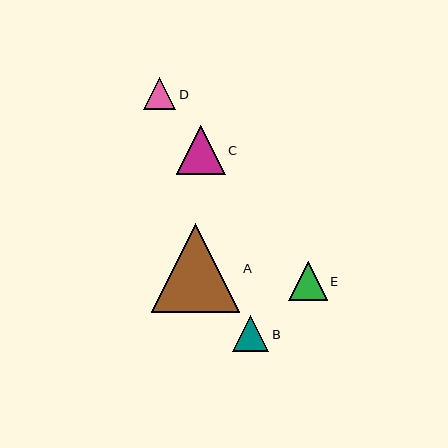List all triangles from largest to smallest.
From largest to smallest: A, C, E, B, D.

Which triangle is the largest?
Triangle A is the largest with a size of approximately 89 pixels.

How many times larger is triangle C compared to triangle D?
Triangle C is approximately 1.5 times the size of triangle D.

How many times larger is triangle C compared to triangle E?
Triangle C is approximately 1.3 times the size of triangle E.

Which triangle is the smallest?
Triangle D is the smallest with a size of approximately 32 pixels.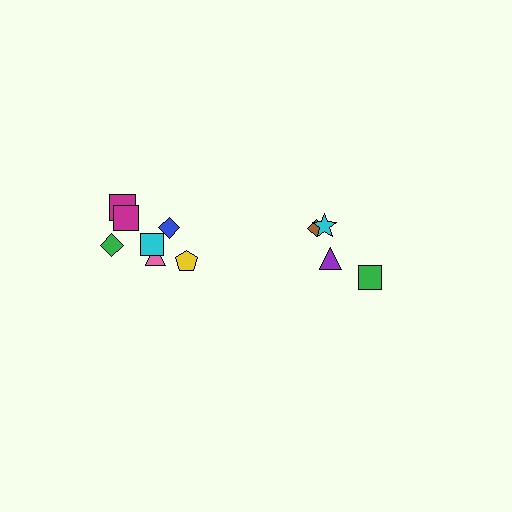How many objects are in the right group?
There are 4 objects.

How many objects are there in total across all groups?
There are 11 objects.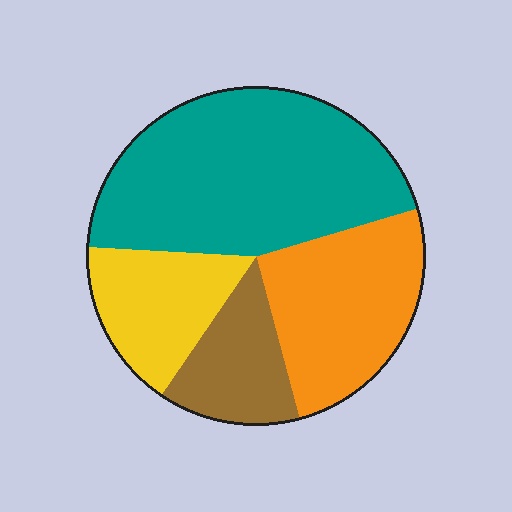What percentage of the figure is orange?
Orange covers 25% of the figure.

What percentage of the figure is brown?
Brown takes up about one eighth (1/8) of the figure.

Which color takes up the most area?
Teal, at roughly 45%.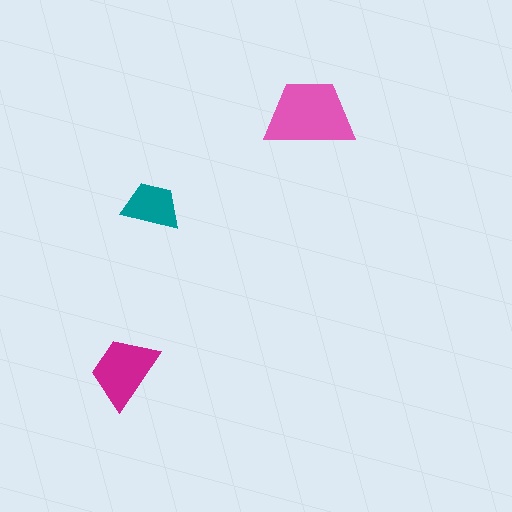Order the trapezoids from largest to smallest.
the pink one, the magenta one, the teal one.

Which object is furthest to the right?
The pink trapezoid is rightmost.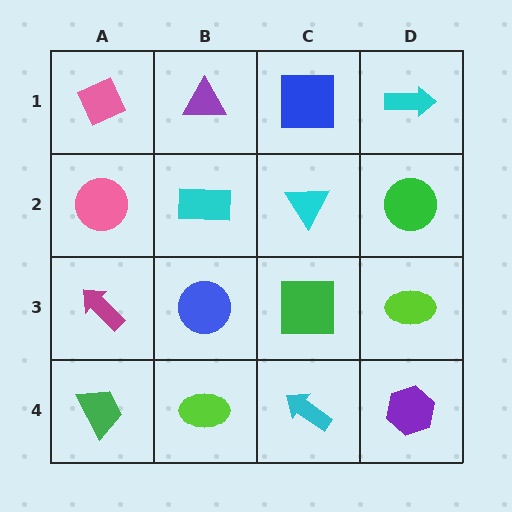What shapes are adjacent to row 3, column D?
A green circle (row 2, column D), a purple hexagon (row 4, column D), a green square (row 3, column C).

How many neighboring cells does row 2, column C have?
4.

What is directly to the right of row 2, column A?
A cyan rectangle.